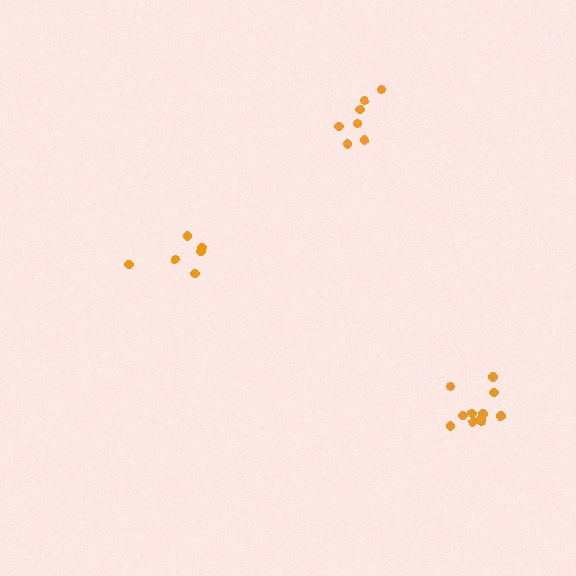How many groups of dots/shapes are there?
There are 3 groups.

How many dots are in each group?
Group 1: 7 dots, Group 2: 11 dots, Group 3: 6 dots (24 total).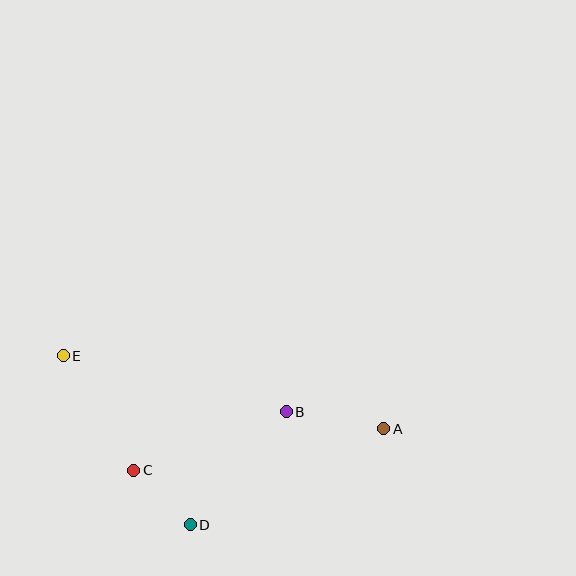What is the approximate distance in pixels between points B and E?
The distance between B and E is approximately 230 pixels.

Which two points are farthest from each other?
Points A and E are farthest from each other.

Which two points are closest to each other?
Points C and D are closest to each other.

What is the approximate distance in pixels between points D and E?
The distance between D and E is approximately 211 pixels.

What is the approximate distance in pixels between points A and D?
The distance between A and D is approximately 216 pixels.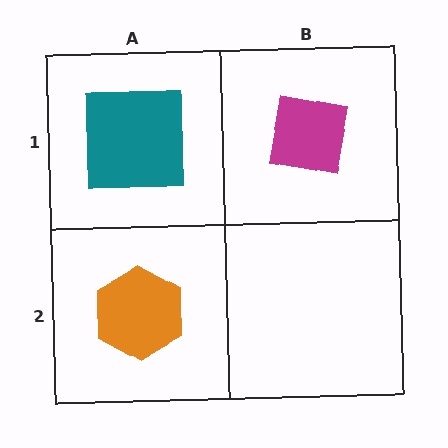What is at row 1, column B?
A magenta square.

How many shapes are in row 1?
2 shapes.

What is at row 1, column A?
A teal square.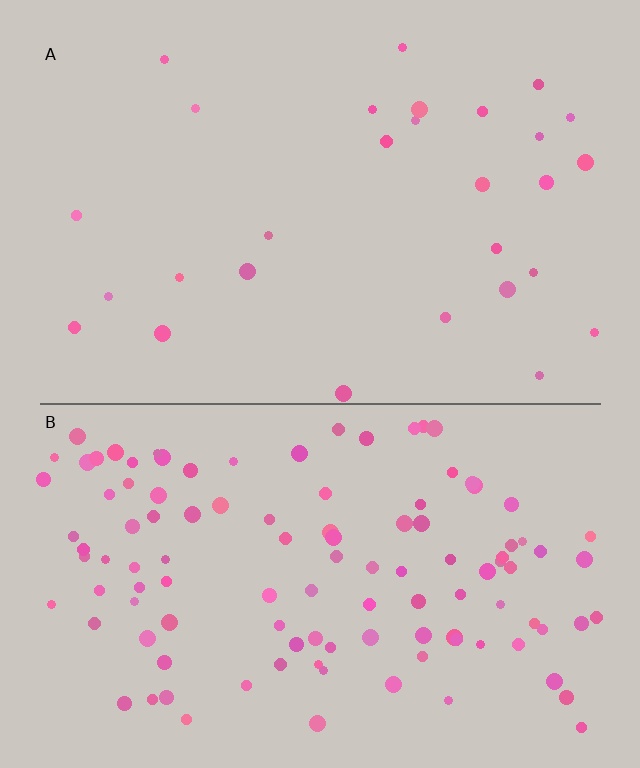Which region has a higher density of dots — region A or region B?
B (the bottom).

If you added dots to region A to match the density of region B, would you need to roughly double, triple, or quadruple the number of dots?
Approximately quadruple.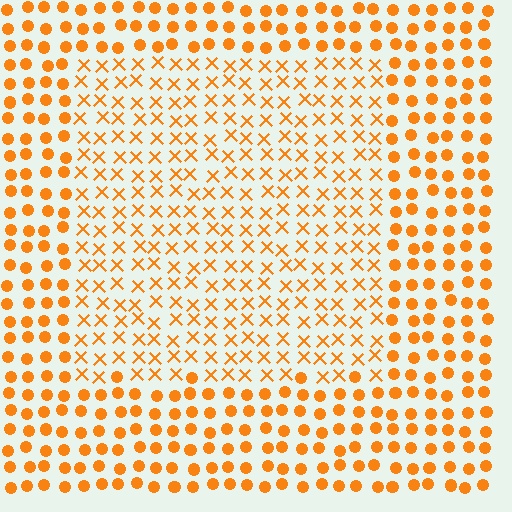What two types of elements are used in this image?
The image uses X marks inside the rectangle region and circles outside it.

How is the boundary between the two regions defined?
The boundary is defined by a change in element shape: X marks inside vs. circles outside. All elements share the same color and spacing.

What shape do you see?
I see a rectangle.